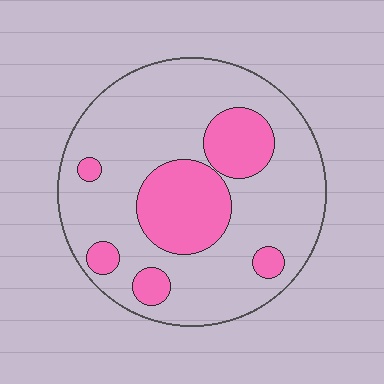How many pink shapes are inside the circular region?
6.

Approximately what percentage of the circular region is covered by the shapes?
Approximately 25%.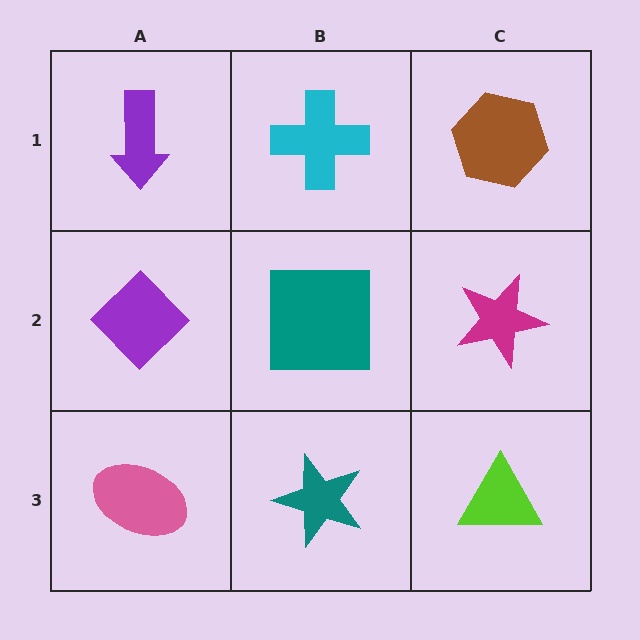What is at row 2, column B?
A teal square.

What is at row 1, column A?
A purple arrow.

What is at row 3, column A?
A pink ellipse.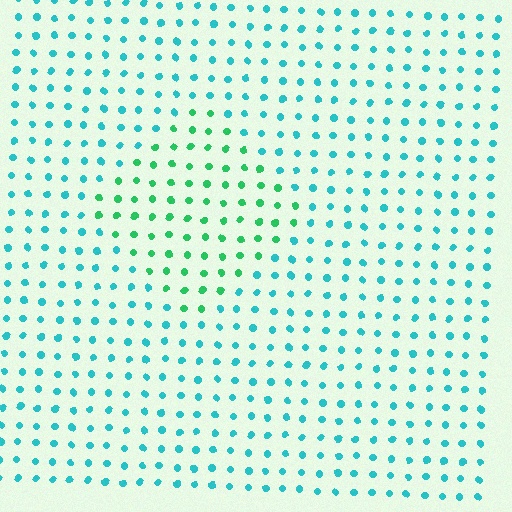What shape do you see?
I see a diamond.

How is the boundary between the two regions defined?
The boundary is defined purely by a slight shift in hue (about 40 degrees). Spacing, size, and orientation are identical on both sides.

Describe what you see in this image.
The image is filled with small cyan elements in a uniform arrangement. A diamond-shaped region is visible where the elements are tinted to a slightly different hue, forming a subtle color boundary.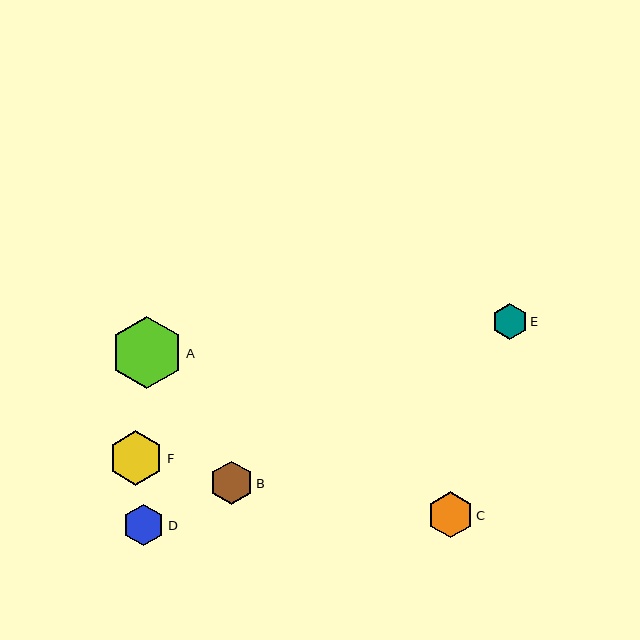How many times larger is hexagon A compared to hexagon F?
Hexagon A is approximately 1.3 times the size of hexagon F.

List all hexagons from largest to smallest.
From largest to smallest: A, F, C, B, D, E.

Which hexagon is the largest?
Hexagon A is the largest with a size of approximately 72 pixels.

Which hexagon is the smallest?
Hexagon E is the smallest with a size of approximately 36 pixels.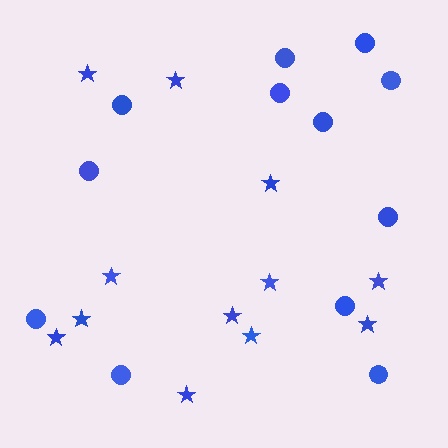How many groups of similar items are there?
There are 2 groups: one group of stars (12) and one group of circles (12).